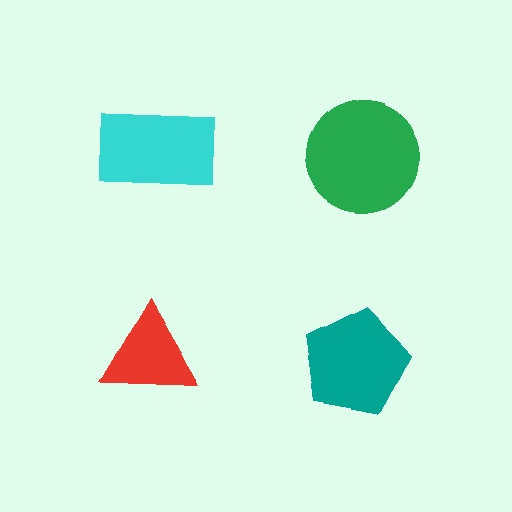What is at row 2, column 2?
A teal pentagon.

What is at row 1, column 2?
A green circle.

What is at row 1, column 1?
A cyan rectangle.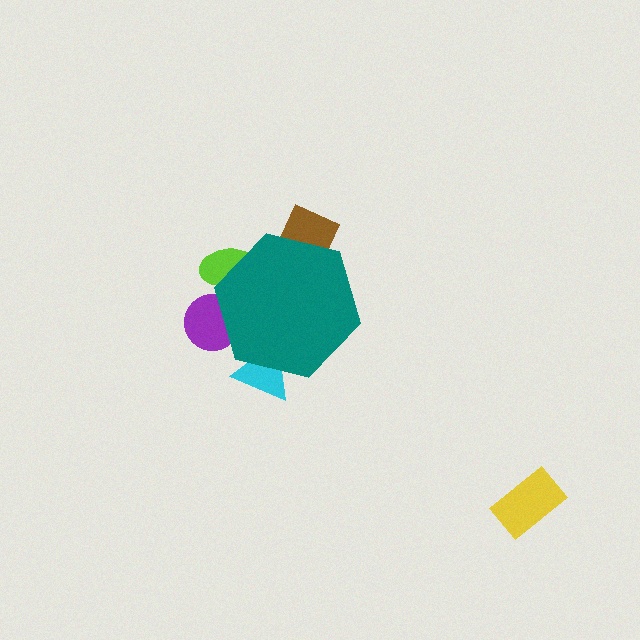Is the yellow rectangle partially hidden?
No, the yellow rectangle is fully visible.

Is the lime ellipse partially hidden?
Yes, the lime ellipse is partially hidden behind the teal hexagon.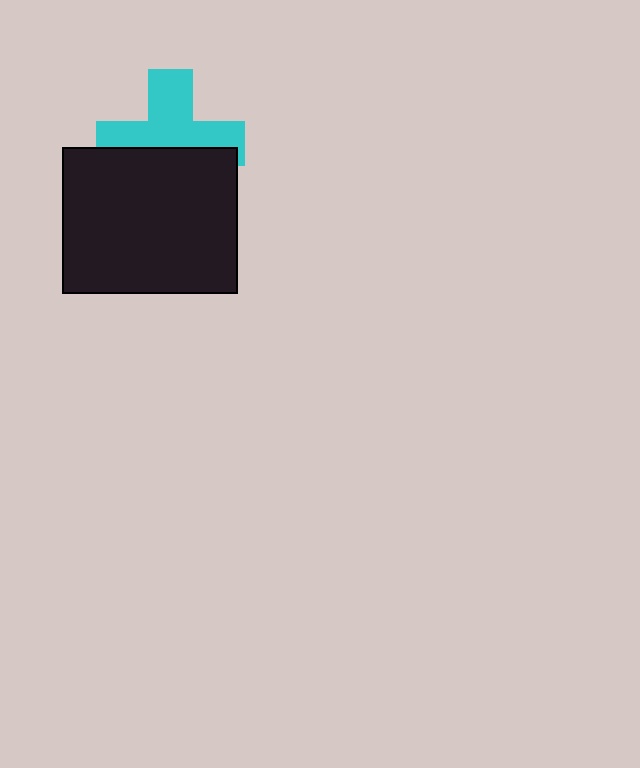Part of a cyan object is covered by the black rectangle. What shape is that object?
It is a cross.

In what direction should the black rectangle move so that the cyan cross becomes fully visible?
The black rectangle should move down. That is the shortest direction to clear the overlap and leave the cyan cross fully visible.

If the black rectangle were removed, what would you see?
You would see the complete cyan cross.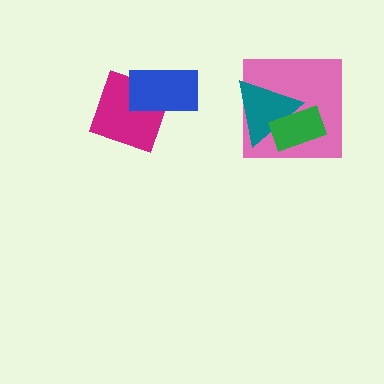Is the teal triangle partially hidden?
Yes, it is partially covered by another shape.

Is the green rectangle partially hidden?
No, no other shape covers it.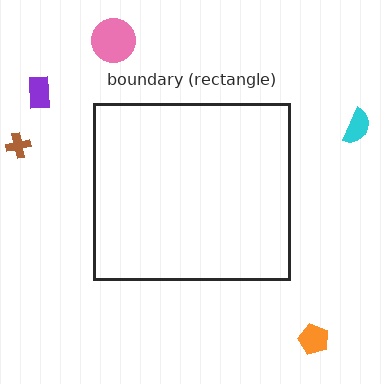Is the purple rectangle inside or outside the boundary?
Outside.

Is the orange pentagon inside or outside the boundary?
Outside.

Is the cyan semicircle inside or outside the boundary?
Outside.